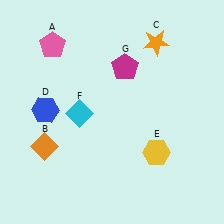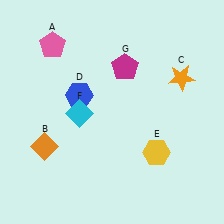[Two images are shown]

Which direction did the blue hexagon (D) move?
The blue hexagon (D) moved right.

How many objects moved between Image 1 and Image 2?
2 objects moved between the two images.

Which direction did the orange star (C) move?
The orange star (C) moved down.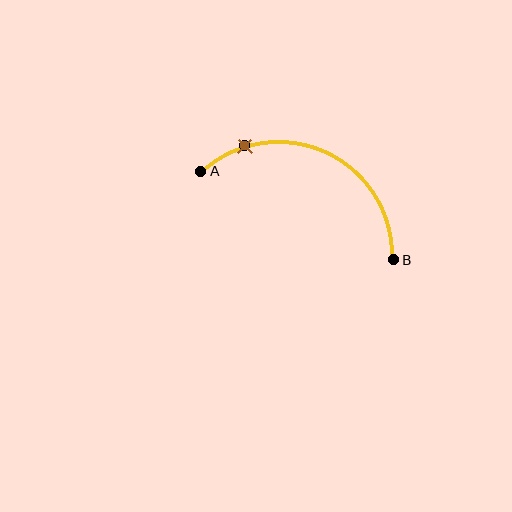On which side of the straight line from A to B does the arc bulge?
The arc bulges above the straight line connecting A and B.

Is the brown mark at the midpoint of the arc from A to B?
No. The brown mark lies on the arc but is closer to endpoint A. The arc midpoint would be at the point on the curve equidistant along the arc from both A and B.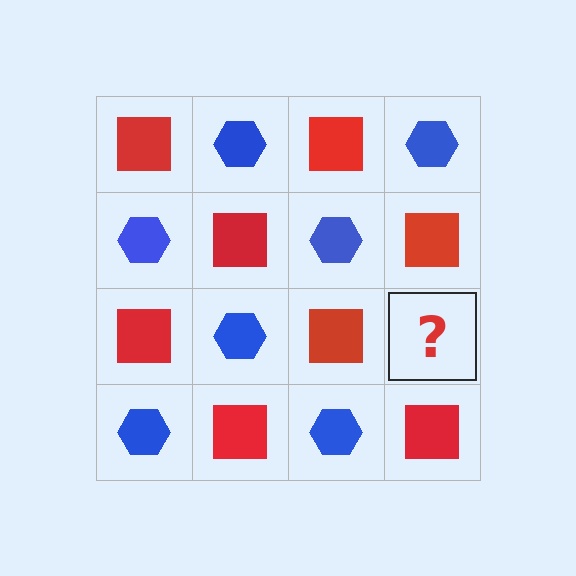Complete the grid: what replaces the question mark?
The question mark should be replaced with a blue hexagon.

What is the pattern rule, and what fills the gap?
The rule is that it alternates red square and blue hexagon in a checkerboard pattern. The gap should be filled with a blue hexagon.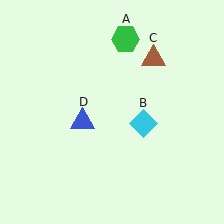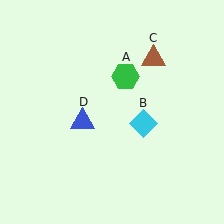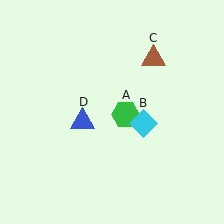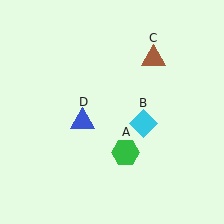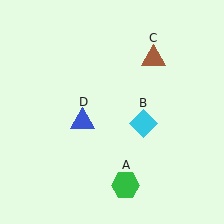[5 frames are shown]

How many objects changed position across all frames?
1 object changed position: green hexagon (object A).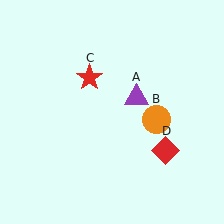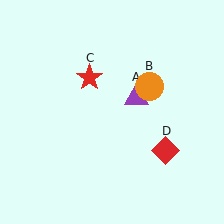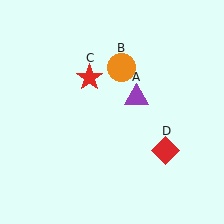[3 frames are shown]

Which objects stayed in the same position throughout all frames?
Purple triangle (object A) and red star (object C) and red diamond (object D) remained stationary.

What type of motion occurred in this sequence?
The orange circle (object B) rotated counterclockwise around the center of the scene.